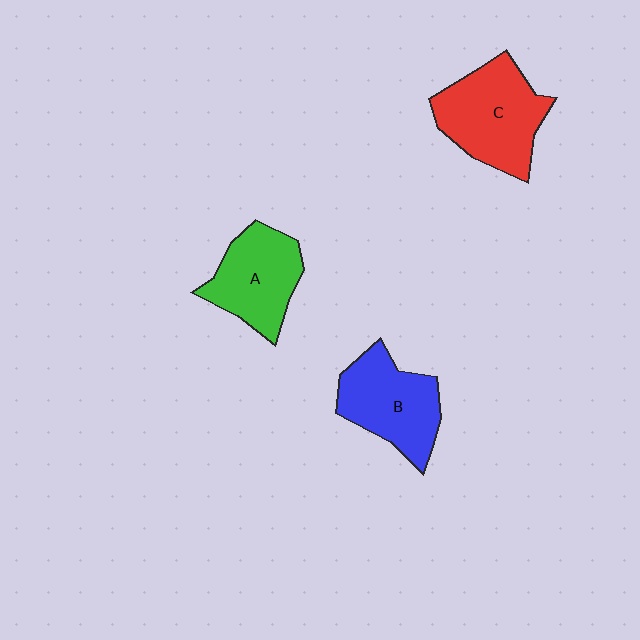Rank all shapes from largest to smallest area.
From largest to smallest: C (red), B (blue), A (green).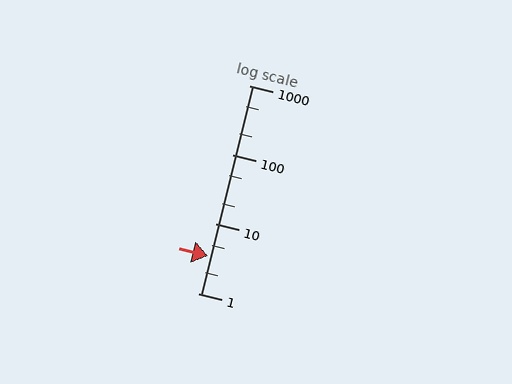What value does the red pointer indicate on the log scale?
The pointer indicates approximately 3.5.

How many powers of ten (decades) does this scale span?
The scale spans 3 decades, from 1 to 1000.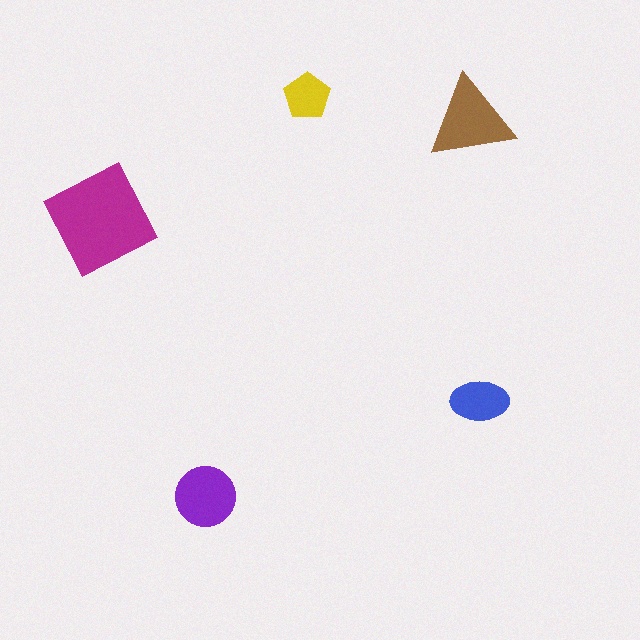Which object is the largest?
The magenta square.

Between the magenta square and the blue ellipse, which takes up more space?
The magenta square.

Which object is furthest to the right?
The blue ellipse is rightmost.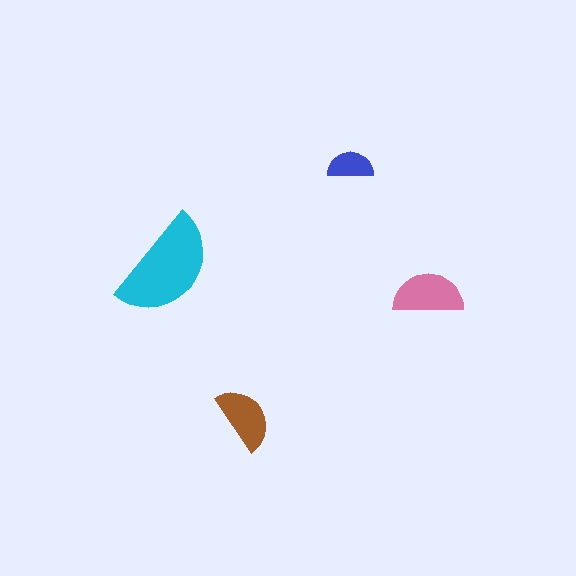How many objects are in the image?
There are 4 objects in the image.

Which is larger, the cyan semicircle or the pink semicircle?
The cyan one.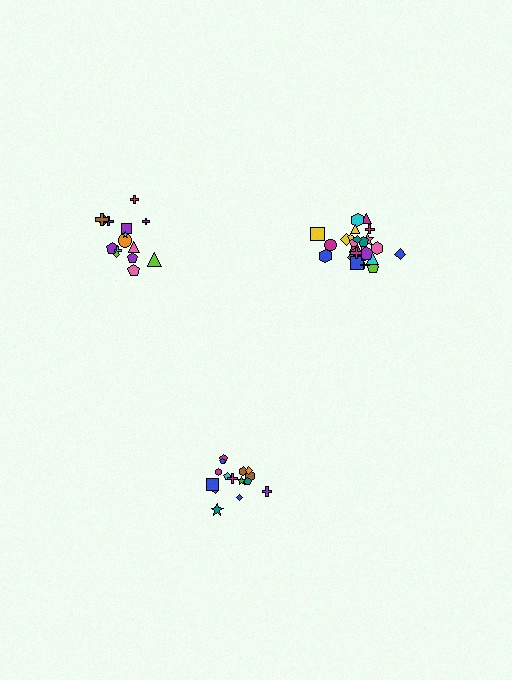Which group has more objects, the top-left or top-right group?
The top-right group.